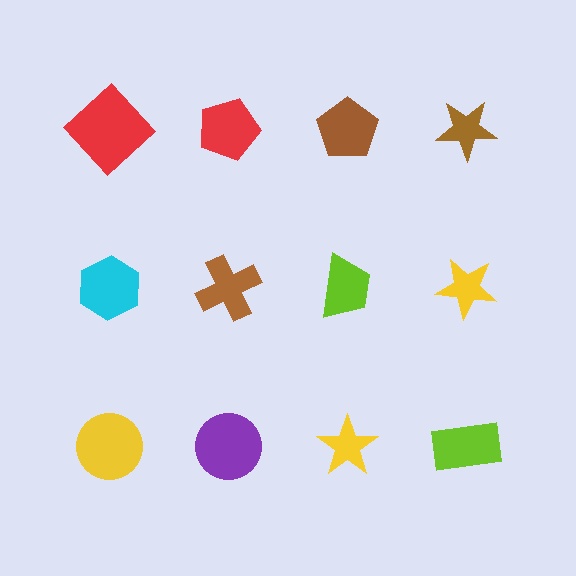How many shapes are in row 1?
4 shapes.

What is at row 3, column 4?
A lime rectangle.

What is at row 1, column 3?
A brown pentagon.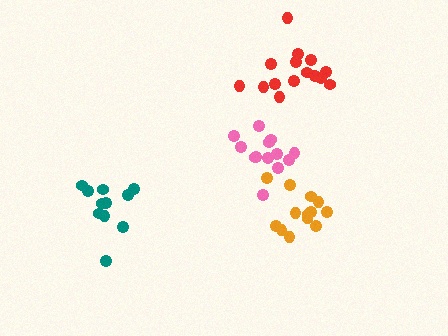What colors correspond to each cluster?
The clusters are colored: pink, teal, orange, red.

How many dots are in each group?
Group 1: 13 dots, Group 2: 11 dots, Group 3: 13 dots, Group 4: 15 dots (52 total).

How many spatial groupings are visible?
There are 4 spatial groupings.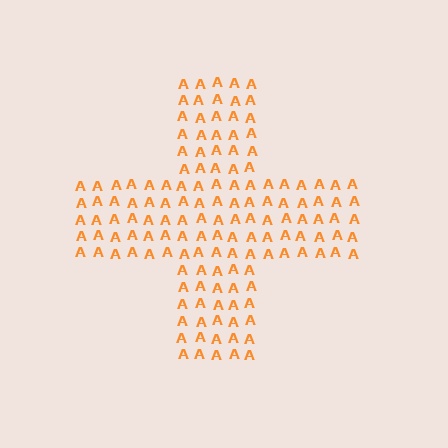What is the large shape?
The large shape is a cross.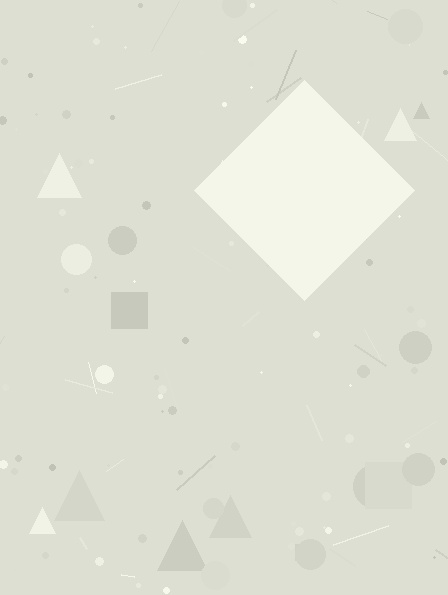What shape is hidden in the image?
A diamond is hidden in the image.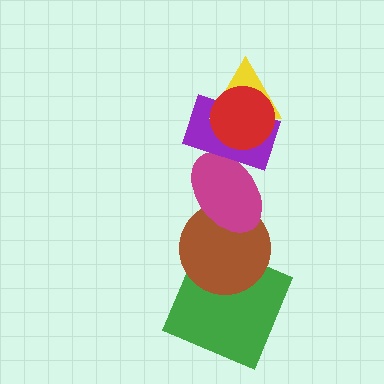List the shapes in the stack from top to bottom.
From top to bottom: the red circle, the yellow triangle, the purple rectangle, the magenta ellipse, the brown circle, the green square.